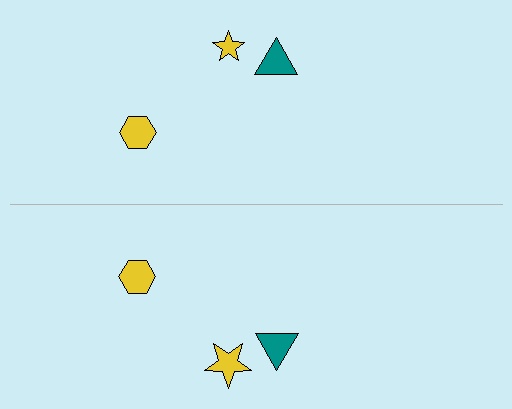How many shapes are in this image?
There are 6 shapes in this image.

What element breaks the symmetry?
The yellow star on the bottom side has a different size than its mirror counterpart.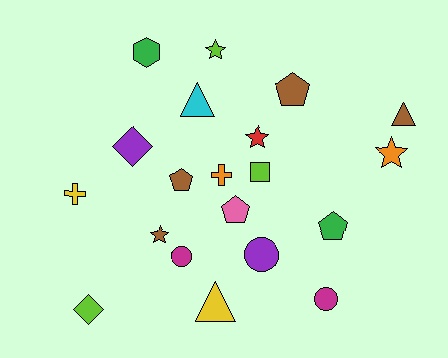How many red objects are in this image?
There is 1 red object.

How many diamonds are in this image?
There are 2 diamonds.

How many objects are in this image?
There are 20 objects.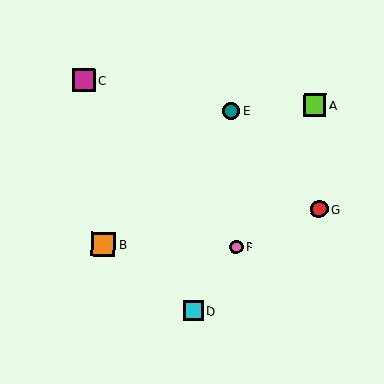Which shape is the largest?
The orange square (labeled B) is the largest.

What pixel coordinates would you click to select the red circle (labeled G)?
Click at (319, 209) to select the red circle G.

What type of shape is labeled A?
Shape A is a lime square.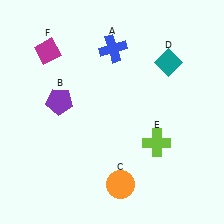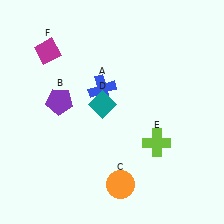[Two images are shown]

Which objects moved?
The objects that moved are: the blue cross (A), the teal diamond (D).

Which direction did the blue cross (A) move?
The blue cross (A) moved down.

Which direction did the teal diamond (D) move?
The teal diamond (D) moved left.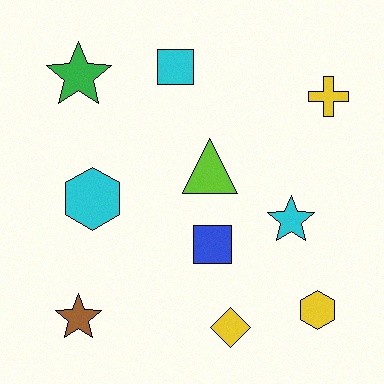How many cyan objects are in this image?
There are 3 cyan objects.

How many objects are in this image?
There are 10 objects.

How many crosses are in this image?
There is 1 cross.